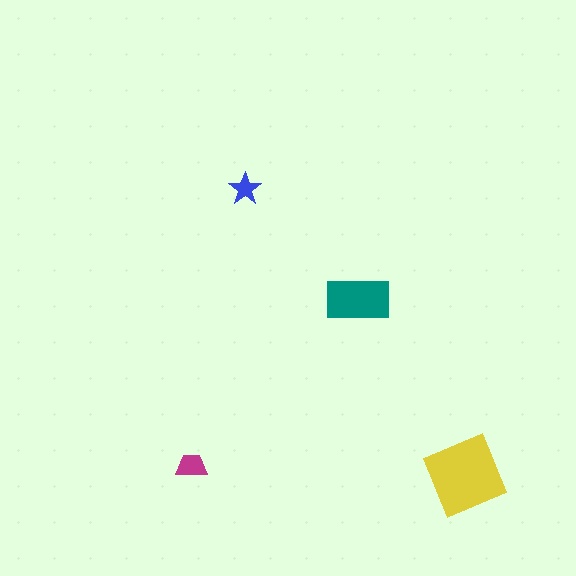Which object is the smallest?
The blue star.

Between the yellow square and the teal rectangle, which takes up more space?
The yellow square.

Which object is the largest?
The yellow square.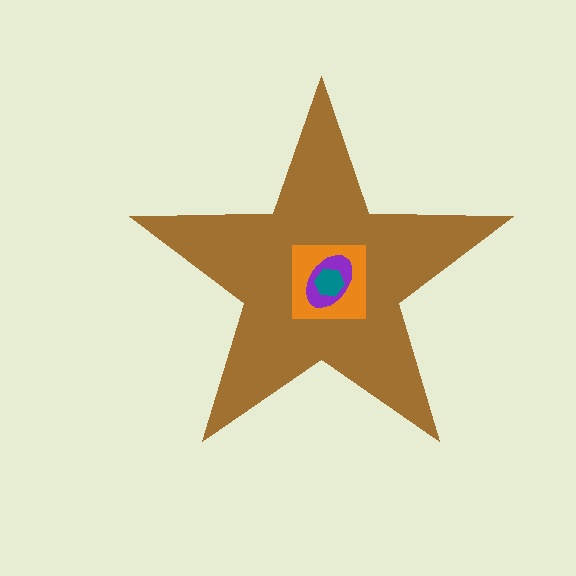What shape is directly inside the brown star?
The orange square.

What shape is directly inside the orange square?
The purple ellipse.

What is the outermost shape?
The brown star.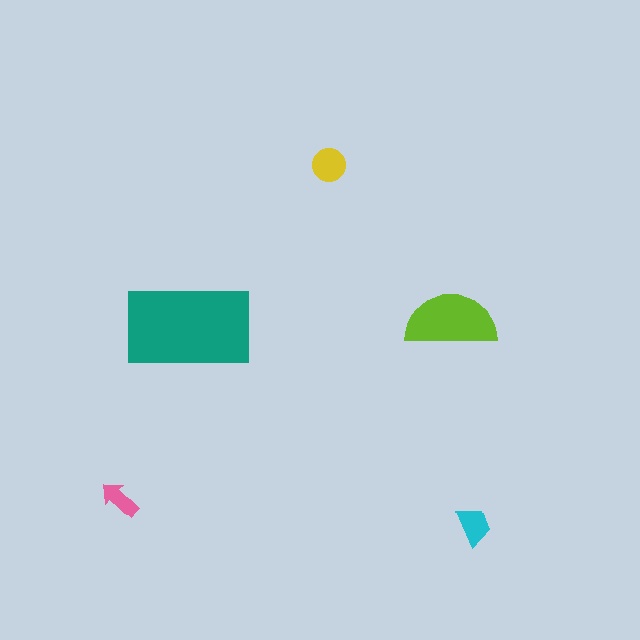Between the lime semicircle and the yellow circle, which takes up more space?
The lime semicircle.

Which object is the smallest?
The pink arrow.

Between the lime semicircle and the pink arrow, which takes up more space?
The lime semicircle.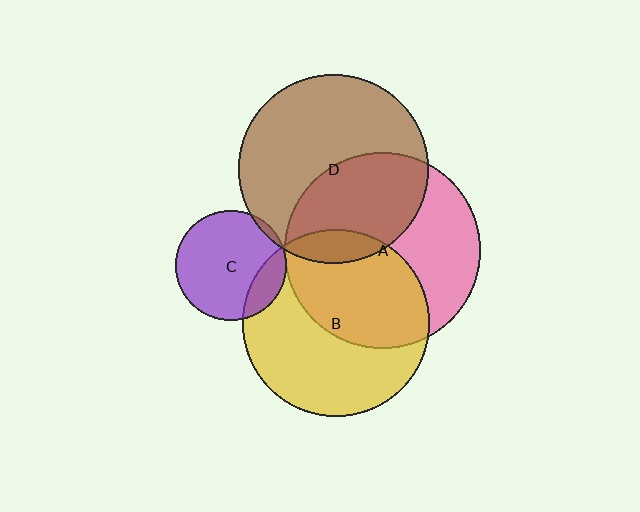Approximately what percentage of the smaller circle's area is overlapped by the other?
Approximately 10%.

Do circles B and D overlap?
Yes.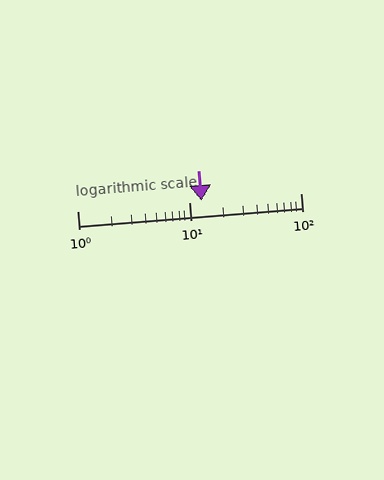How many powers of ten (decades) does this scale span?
The scale spans 2 decades, from 1 to 100.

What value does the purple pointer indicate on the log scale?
The pointer indicates approximately 13.